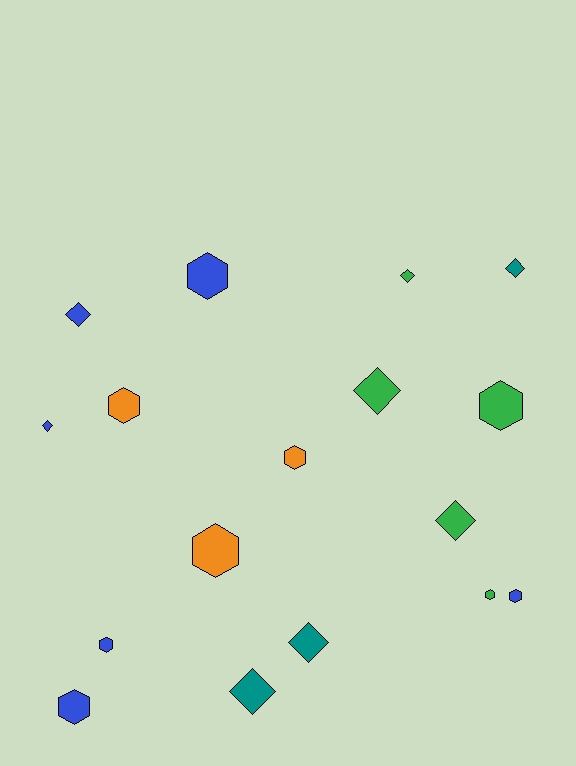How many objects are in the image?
There are 17 objects.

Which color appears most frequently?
Blue, with 6 objects.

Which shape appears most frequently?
Hexagon, with 9 objects.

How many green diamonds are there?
There are 3 green diamonds.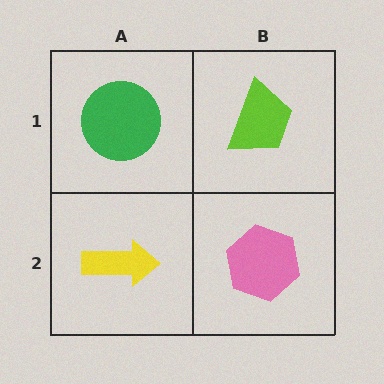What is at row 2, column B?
A pink hexagon.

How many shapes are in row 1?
2 shapes.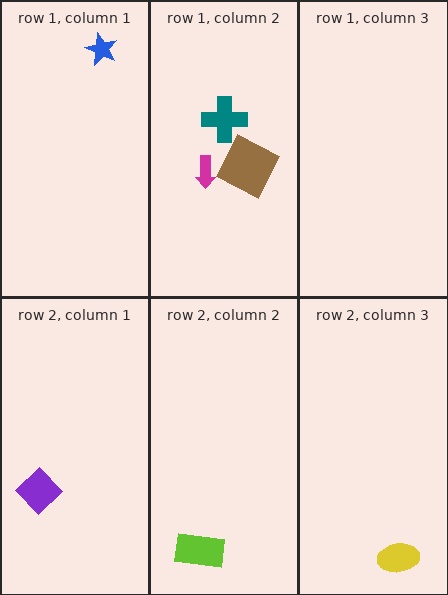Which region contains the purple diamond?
The row 2, column 1 region.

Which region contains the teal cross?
The row 1, column 2 region.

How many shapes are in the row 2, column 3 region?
1.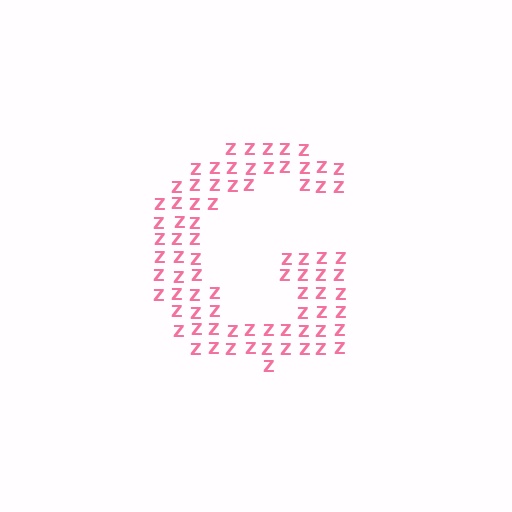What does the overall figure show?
The overall figure shows the letter G.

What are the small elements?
The small elements are letter Z's.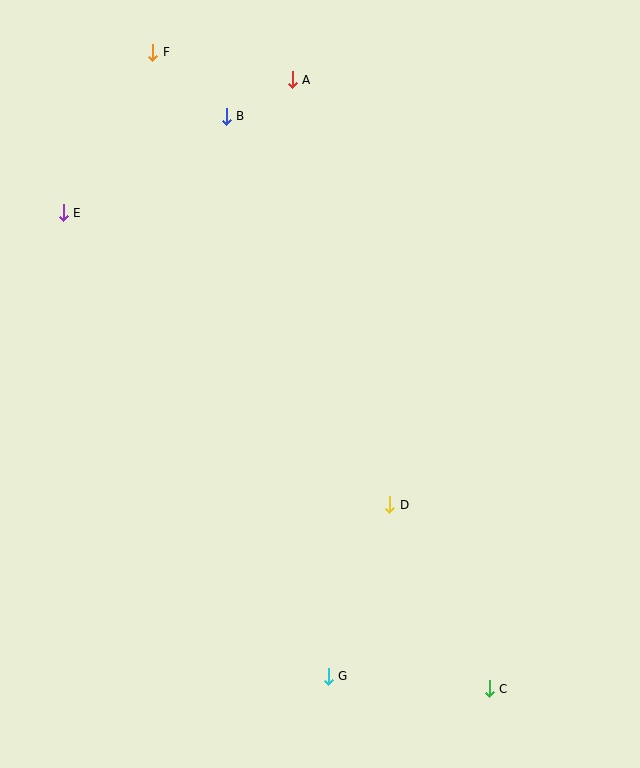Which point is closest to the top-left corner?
Point F is closest to the top-left corner.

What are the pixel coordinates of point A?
Point A is at (292, 80).